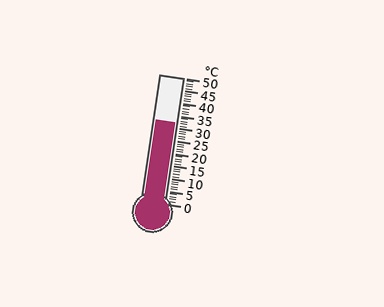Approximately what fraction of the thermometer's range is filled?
The thermometer is filled to approximately 65% of its range.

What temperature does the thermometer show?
The thermometer shows approximately 32°C.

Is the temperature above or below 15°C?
The temperature is above 15°C.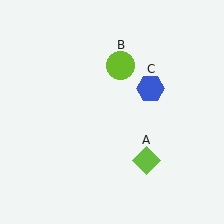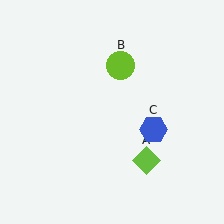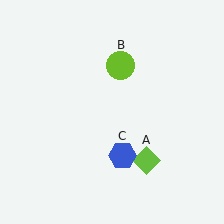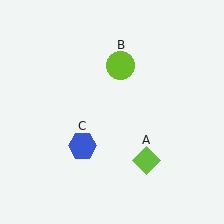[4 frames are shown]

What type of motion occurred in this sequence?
The blue hexagon (object C) rotated clockwise around the center of the scene.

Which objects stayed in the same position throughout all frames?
Lime diamond (object A) and lime circle (object B) remained stationary.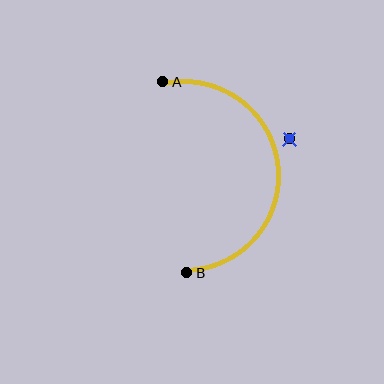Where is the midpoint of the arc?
The arc midpoint is the point on the curve farthest from the straight line joining A and B. It sits to the right of that line.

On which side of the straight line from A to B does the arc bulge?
The arc bulges to the right of the straight line connecting A and B.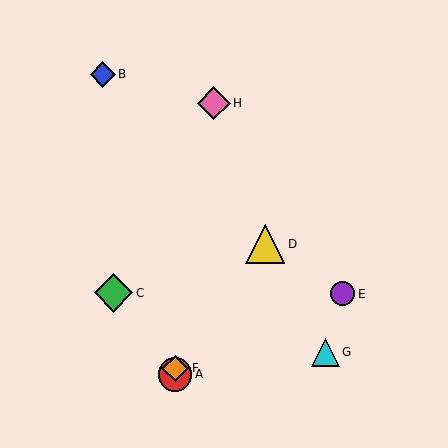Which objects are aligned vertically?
Objects A, F are aligned vertically.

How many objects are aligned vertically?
2 objects (A, F) are aligned vertically.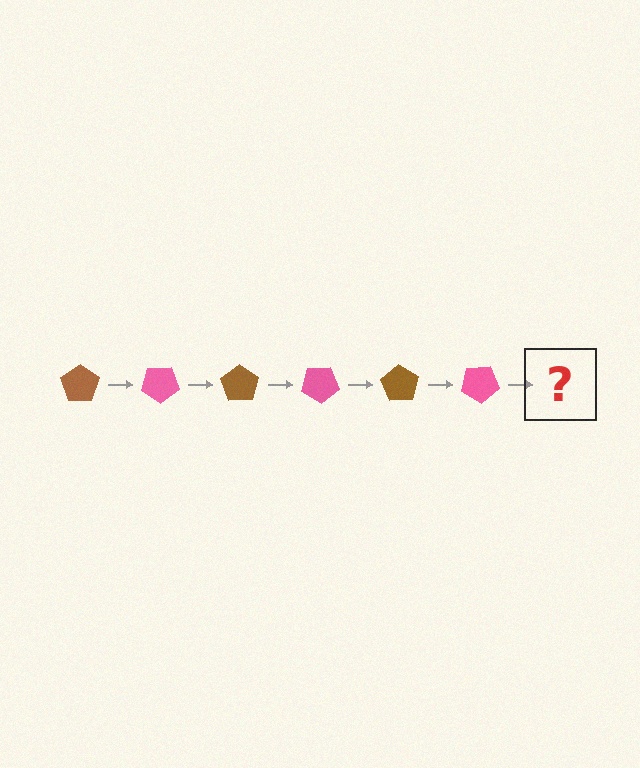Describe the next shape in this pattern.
It should be a brown pentagon, rotated 210 degrees from the start.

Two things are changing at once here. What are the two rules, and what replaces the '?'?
The two rules are that it rotates 35 degrees each step and the color cycles through brown and pink. The '?' should be a brown pentagon, rotated 210 degrees from the start.